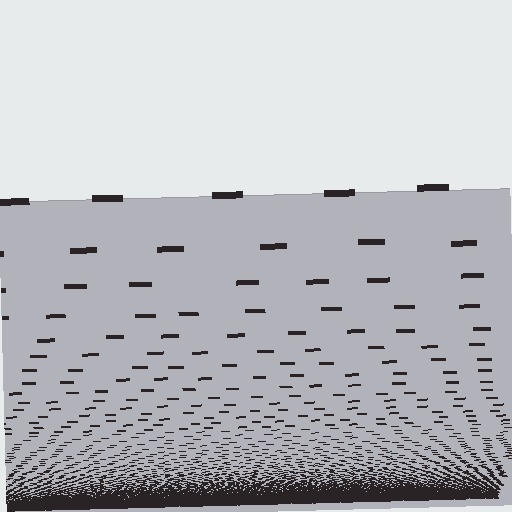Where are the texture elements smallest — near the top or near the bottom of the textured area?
Near the bottom.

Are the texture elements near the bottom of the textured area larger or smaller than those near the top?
Smaller. The gradient is inverted — elements near the bottom are smaller and denser.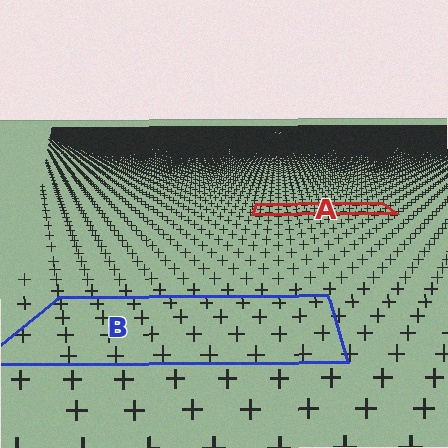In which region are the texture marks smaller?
The texture marks are smaller in region A, because it is farther away.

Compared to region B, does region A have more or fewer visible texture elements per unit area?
Region A has more texture elements per unit area — they are packed more densely because it is farther away.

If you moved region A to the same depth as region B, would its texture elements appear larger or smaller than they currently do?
They would appear larger. At a closer depth, the same texture elements are projected at a bigger on-screen size.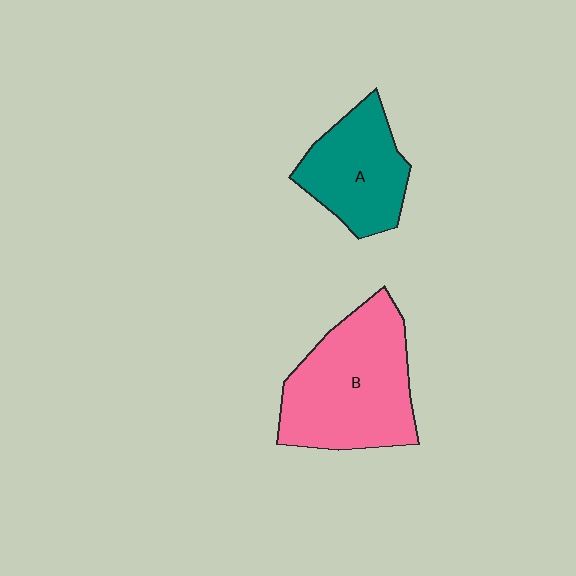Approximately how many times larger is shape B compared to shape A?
Approximately 1.5 times.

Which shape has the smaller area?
Shape A (teal).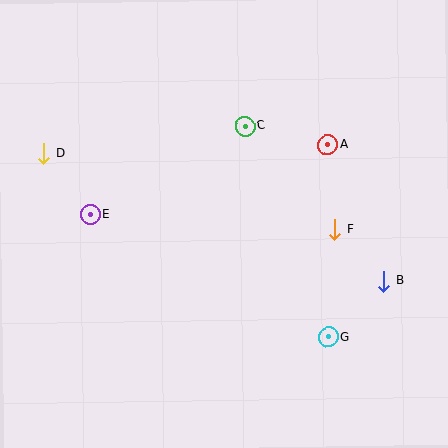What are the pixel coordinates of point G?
Point G is at (328, 337).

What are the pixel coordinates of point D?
Point D is at (43, 153).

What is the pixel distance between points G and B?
The distance between G and B is 79 pixels.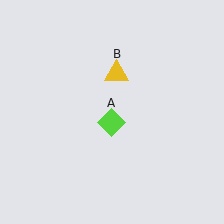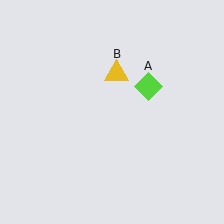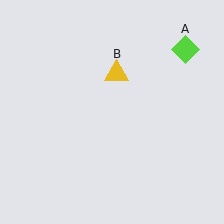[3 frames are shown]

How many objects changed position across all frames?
1 object changed position: lime diamond (object A).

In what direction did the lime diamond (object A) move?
The lime diamond (object A) moved up and to the right.